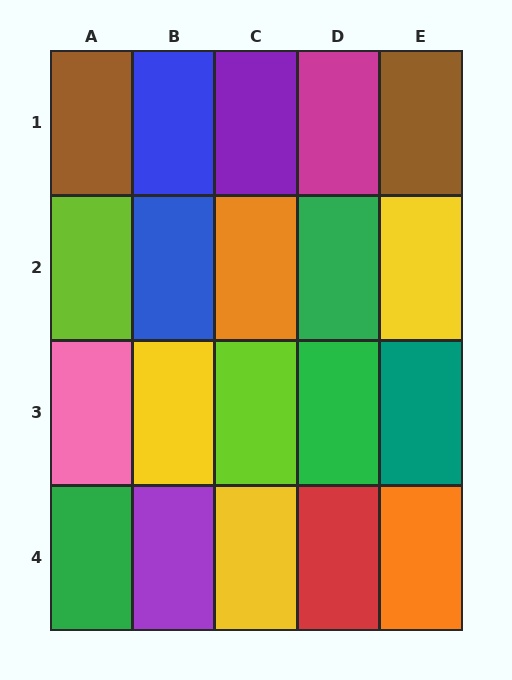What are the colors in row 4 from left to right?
Green, purple, yellow, red, orange.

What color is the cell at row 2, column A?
Lime.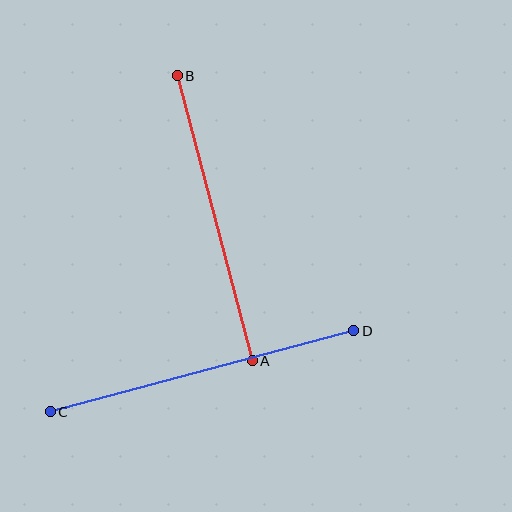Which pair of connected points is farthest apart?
Points C and D are farthest apart.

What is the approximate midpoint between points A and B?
The midpoint is at approximately (215, 218) pixels.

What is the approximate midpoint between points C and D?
The midpoint is at approximately (202, 371) pixels.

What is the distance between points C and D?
The distance is approximately 314 pixels.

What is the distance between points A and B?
The distance is approximately 295 pixels.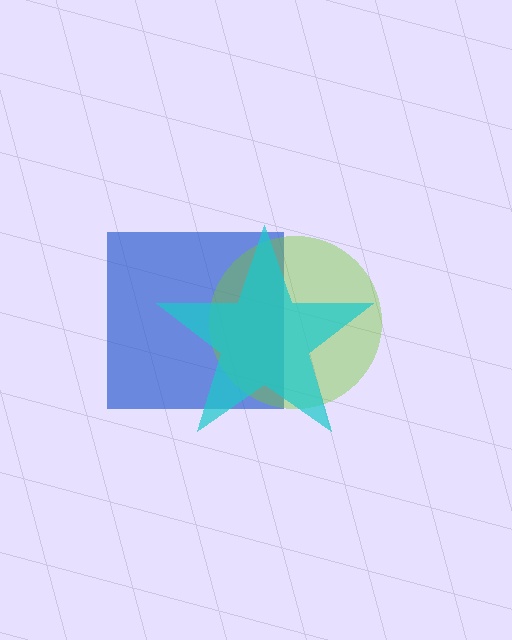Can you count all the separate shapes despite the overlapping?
Yes, there are 3 separate shapes.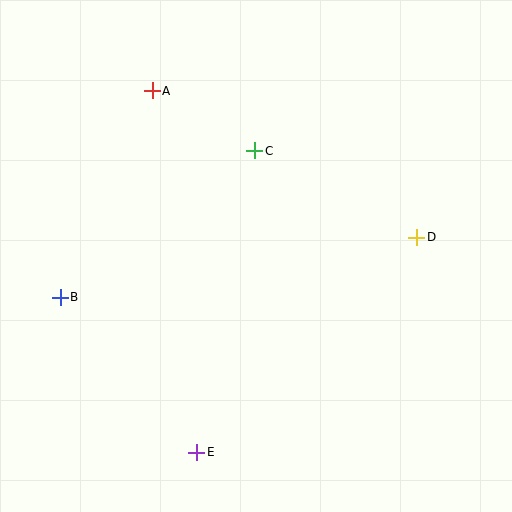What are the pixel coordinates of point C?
Point C is at (255, 151).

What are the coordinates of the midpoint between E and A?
The midpoint between E and A is at (174, 271).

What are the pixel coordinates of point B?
Point B is at (60, 297).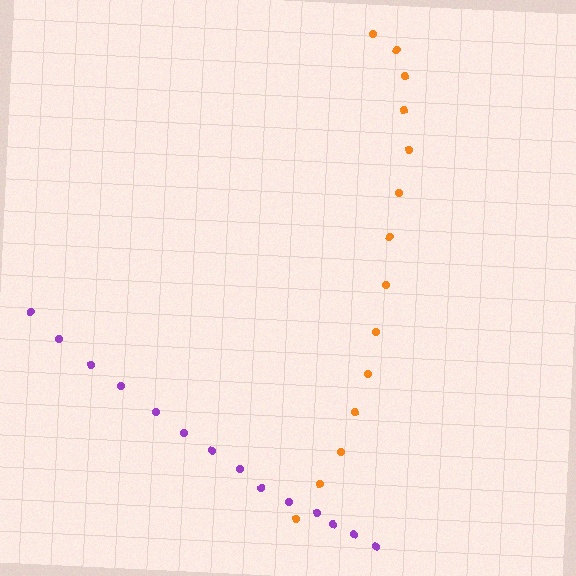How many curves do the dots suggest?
There are 2 distinct paths.